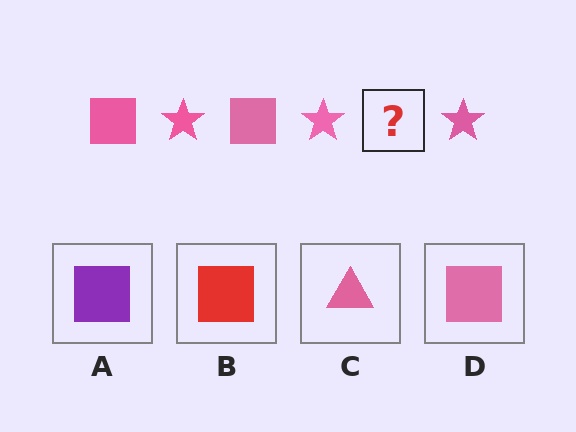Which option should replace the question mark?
Option D.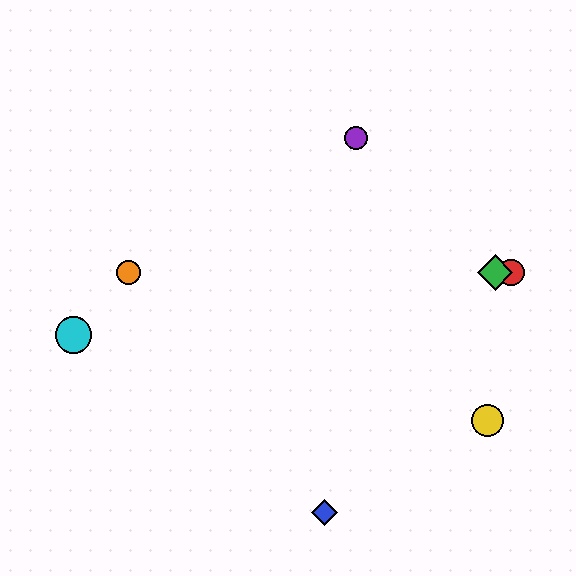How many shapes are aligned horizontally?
3 shapes (the red circle, the green diamond, the orange circle) are aligned horizontally.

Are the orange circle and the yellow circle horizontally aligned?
No, the orange circle is at y≈273 and the yellow circle is at y≈421.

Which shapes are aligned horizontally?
The red circle, the green diamond, the orange circle are aligned horizontally.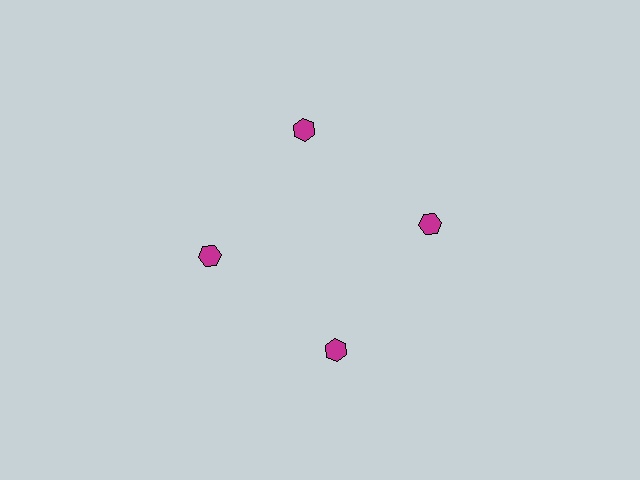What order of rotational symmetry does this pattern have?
This pattern has 4-fold rotational symmetry.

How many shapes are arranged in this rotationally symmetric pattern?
There are 4 shapes, arranged in 4 groups of 1.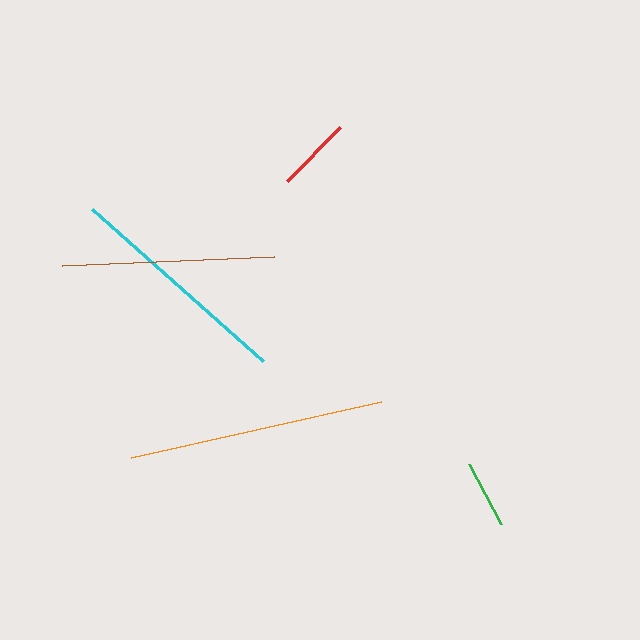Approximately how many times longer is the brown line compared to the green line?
The brown line is approximately 3.1 times the length of the green line.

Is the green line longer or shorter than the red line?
The red line is longer than the green line.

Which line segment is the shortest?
The green line is the shortest at approximately 68 pixels.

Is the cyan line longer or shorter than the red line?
The cyan line is longer than the red line.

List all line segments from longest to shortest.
From longest to shortest: orange, cyan, brown, red, green.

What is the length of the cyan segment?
The cyan segment is approximately 229 pixels long.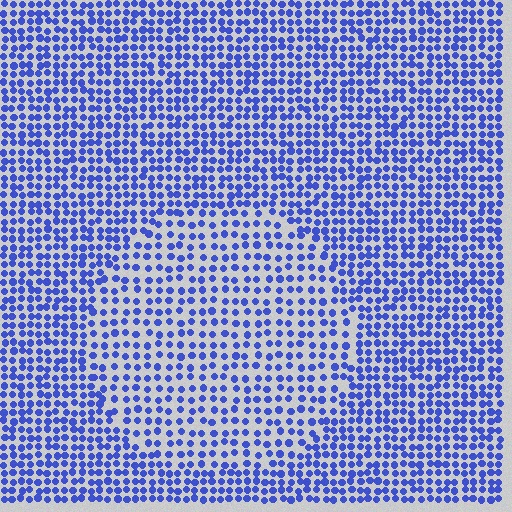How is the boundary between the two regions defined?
The boundary is defined by a change in element density (approximately 1.6x ratio). All elements are the same color, size, and shape.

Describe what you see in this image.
The image contains small blue elements arranged at two different densities. A circle-shaped region is visible where the elements are less densely packed than the surrounding area.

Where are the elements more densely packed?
The elements are more densely packed outside the circle boundary.